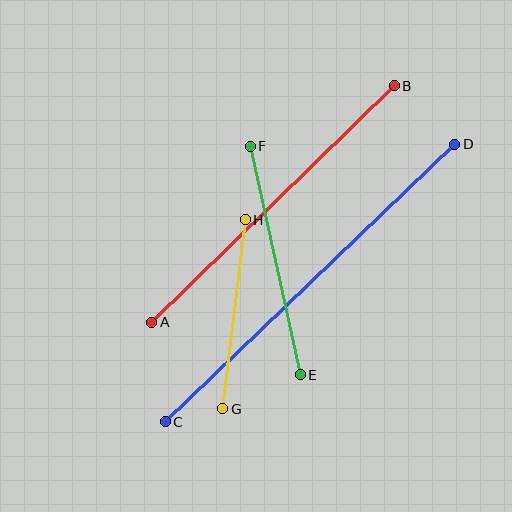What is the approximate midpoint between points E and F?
The midpoint is at approximately (275, 260) pixels.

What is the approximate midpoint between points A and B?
The midpoint is at approximately (273, 204) pixels.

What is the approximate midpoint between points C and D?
The midpoint is at approximately (310, 283) pixels.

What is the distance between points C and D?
The distance is approximately 401 pixels.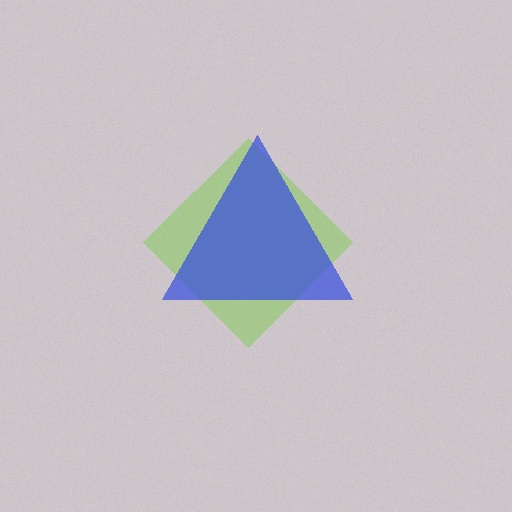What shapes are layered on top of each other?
The layered shapes are: a lime diamond, a blue triangle.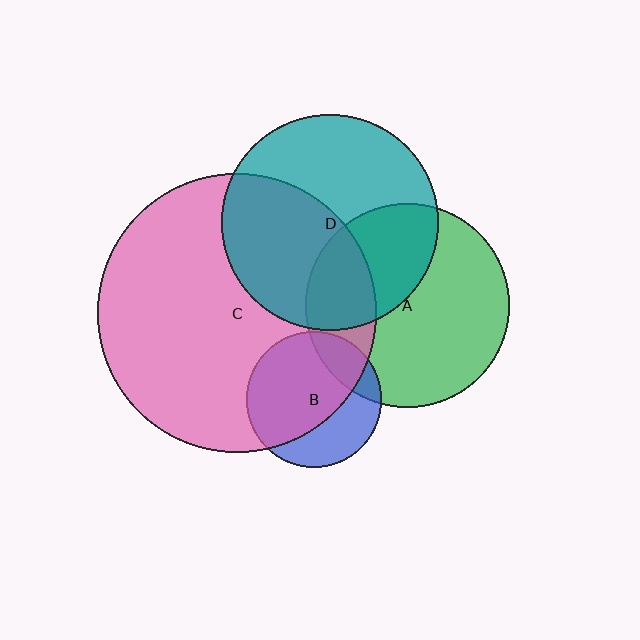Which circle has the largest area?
Circle C (pink).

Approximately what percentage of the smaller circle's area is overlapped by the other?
Approximately 45%.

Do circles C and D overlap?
Yes.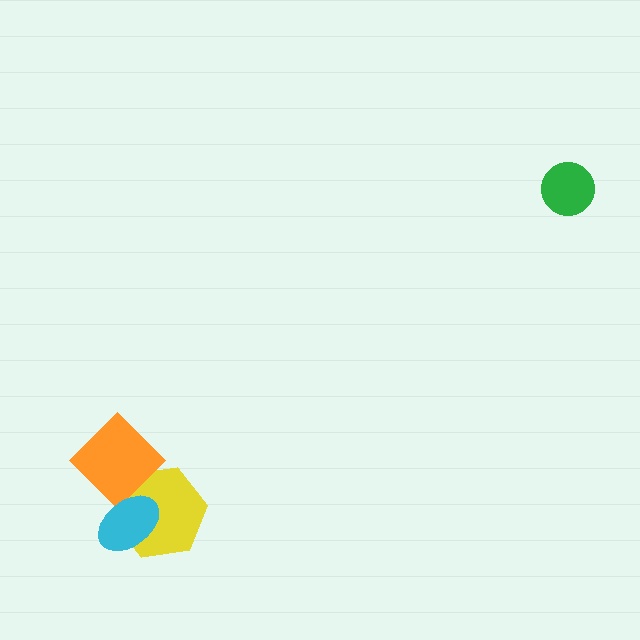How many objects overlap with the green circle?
0 objects overlap with the green circle.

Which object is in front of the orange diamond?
The cyan ellipse is in front of the orange diamond.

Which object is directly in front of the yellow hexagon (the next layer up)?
The orange diamond is directly in front of the yellow hexagon.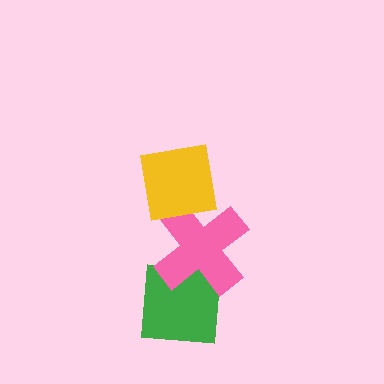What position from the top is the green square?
The green square is 3rd from the top.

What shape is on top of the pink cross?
The yellow square is on top of the pink cross.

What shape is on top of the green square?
The pink cross is on top of the green square.